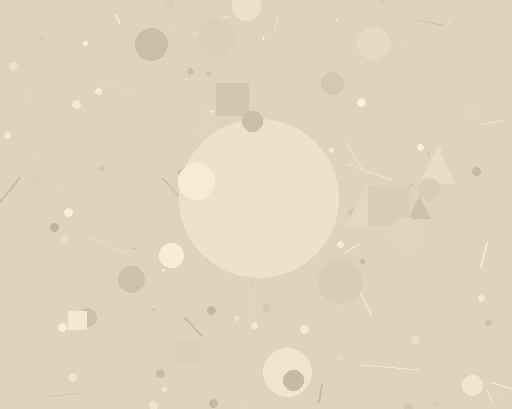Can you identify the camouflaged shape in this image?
The camouflaged shape is a circle.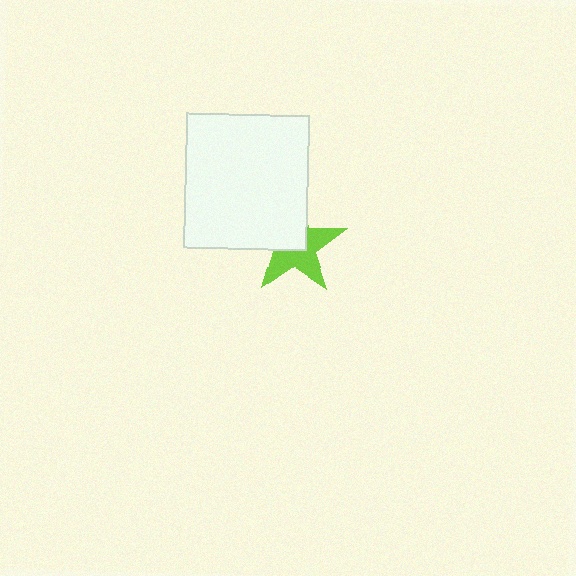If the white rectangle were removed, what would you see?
You would see the complete lime star.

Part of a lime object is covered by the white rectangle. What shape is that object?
It is a star.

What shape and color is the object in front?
The object in front is a white rectangle.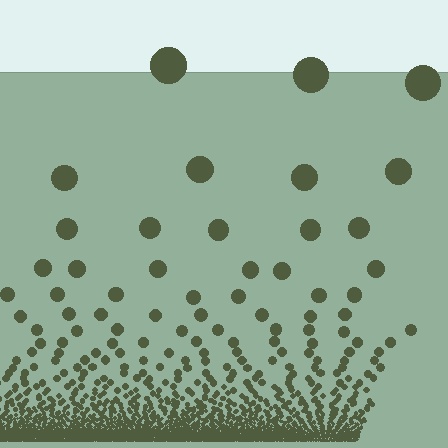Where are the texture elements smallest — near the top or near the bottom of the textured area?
Near the bottom.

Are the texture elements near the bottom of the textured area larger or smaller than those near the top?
Smaller. The gradient is inverted — elements near the bottom are smaller and denser.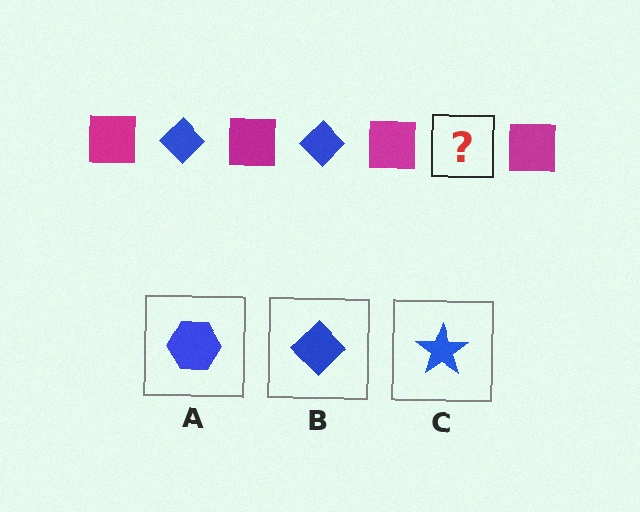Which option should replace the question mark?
Option B.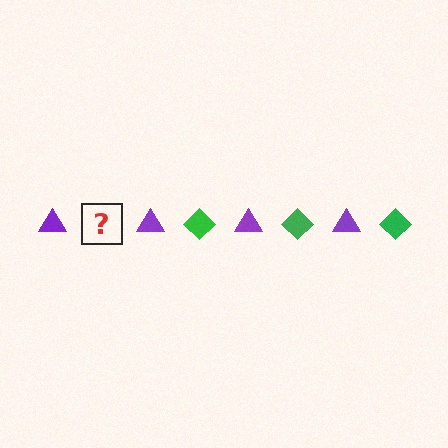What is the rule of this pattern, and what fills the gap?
The rule is that the pattern alternates between purple triangle and green diamond. The gap should be filled with a green diamond.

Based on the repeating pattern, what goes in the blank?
The blank should be a green diamond.